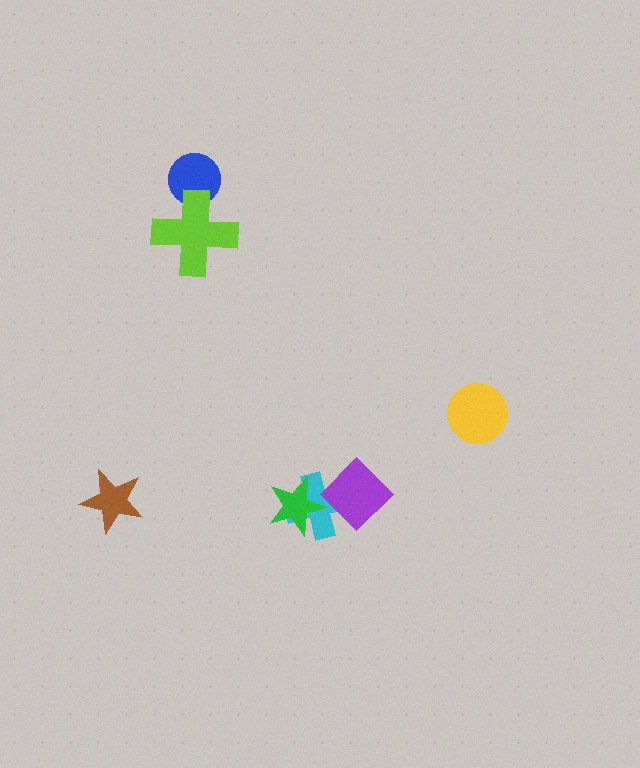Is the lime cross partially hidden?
No, no other shape covers it.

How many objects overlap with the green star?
1 object overlaps with the green star.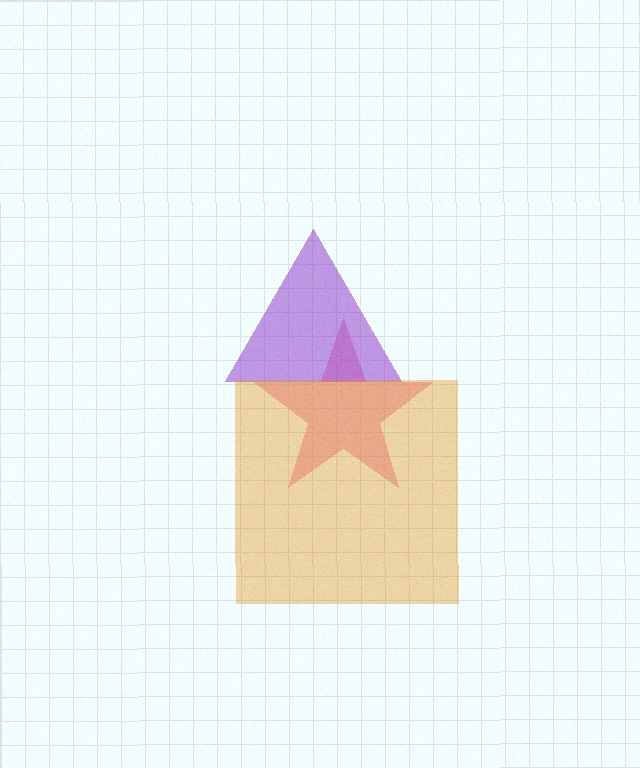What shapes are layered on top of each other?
The layered shapes are: a pink star, a purple triangle, an orange square.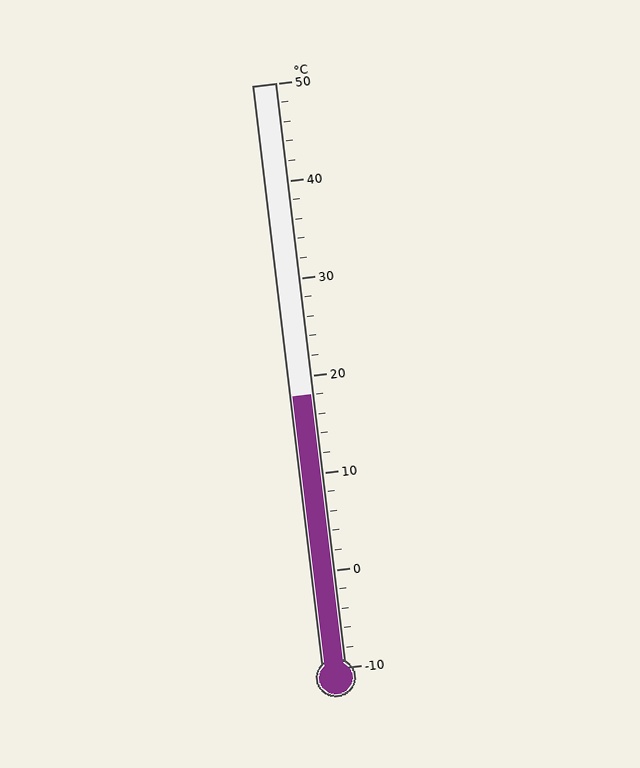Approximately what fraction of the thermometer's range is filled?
The thermometer is filled to approximately 45% of its range.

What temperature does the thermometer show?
The thermometer shows approximately 18°C.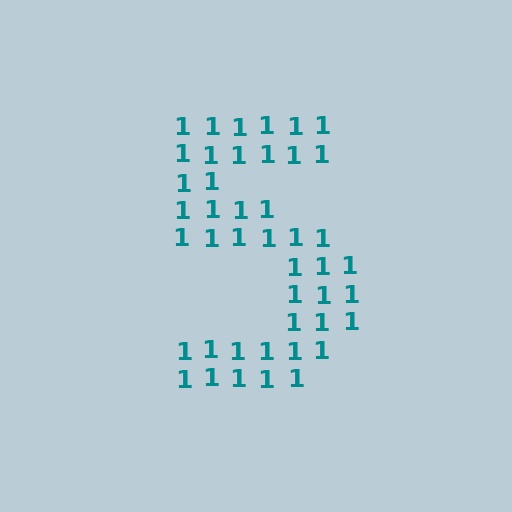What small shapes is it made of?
It is made of small digit 1's.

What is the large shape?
The large shape is the digit 5.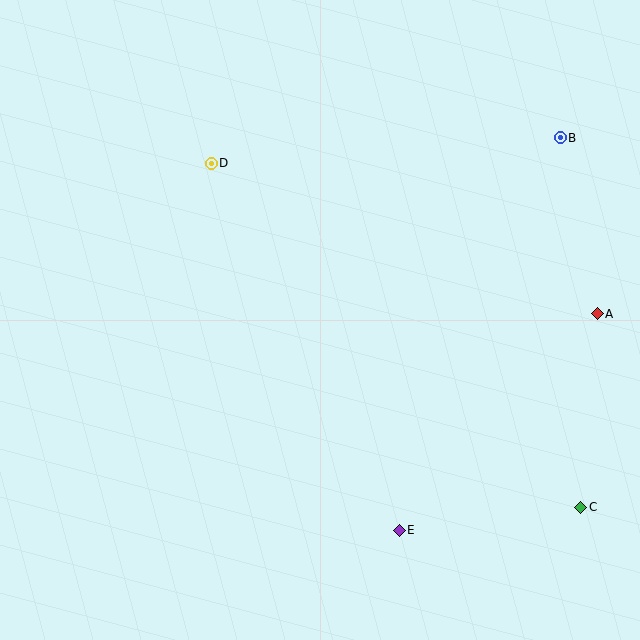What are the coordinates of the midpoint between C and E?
The midpoint between C and E is at (490, 519).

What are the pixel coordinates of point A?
Point A is at (597, 314).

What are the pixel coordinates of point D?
Point D is at (211, 163).